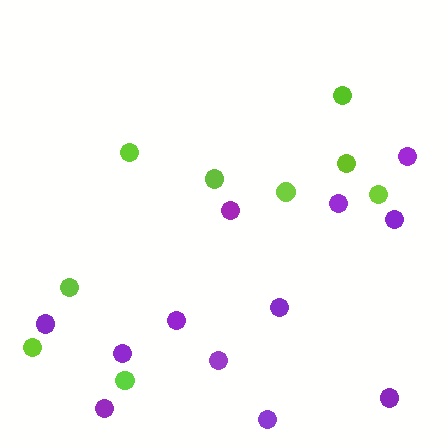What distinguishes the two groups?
There are 2 groups: one group of purple circles (12) and one group of lime circles (9).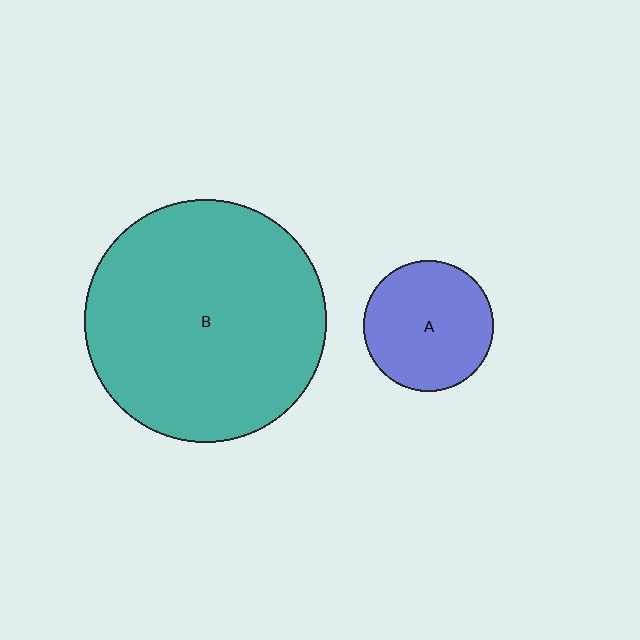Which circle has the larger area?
Circle B (teal).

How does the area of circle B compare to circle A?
Approximately 3.5 times.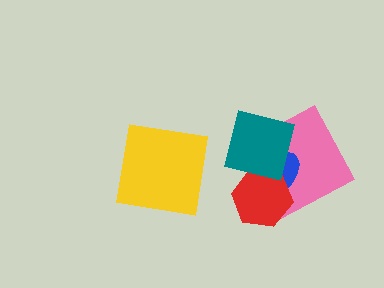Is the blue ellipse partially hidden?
Yes, it is partially covered by another shape.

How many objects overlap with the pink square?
3 objects overlap with the pink square.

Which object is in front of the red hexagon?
The teal square is in front of the red hexagon.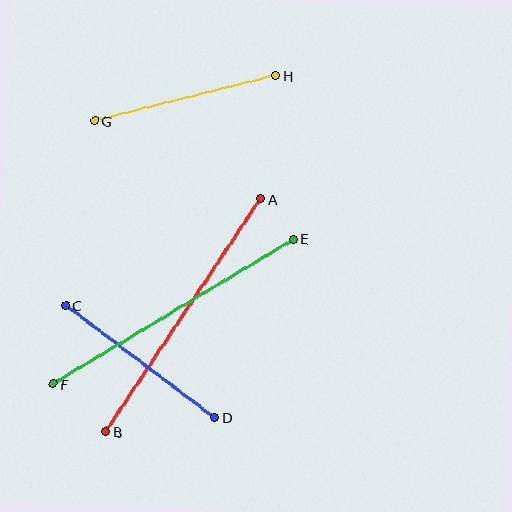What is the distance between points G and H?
The distance is approximately 187 pixels.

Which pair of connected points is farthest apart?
Points E and F are farthest apart.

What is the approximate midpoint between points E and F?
The midpoint is at approximately (173, 312) pixels.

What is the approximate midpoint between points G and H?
The midpoint is at approximately (185, 98) pixels.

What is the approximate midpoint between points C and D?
The midpoint is at approximately (140, 361) pixels.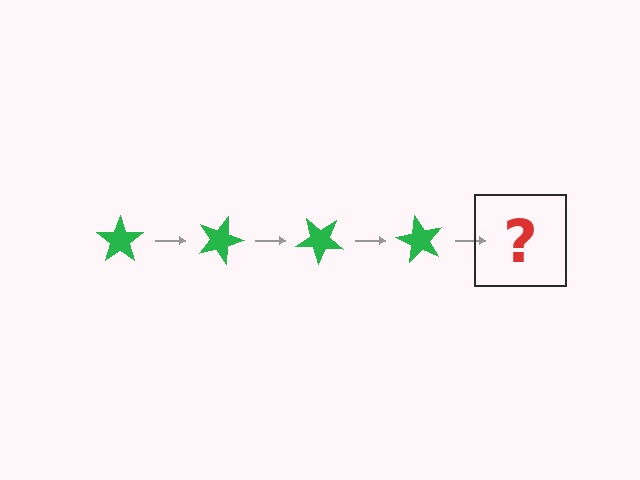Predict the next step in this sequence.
The next step is a green star rotated 80 degrees.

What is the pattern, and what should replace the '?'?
The pattern is that the star rotates 20 degrees each step. The '?' should be a green star rotated 80 degrees.